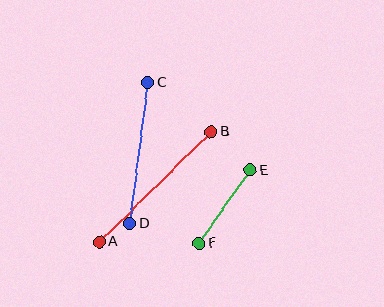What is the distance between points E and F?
The distance is approximately 89 pixels.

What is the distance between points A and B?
The distance is approximately 157 pixels.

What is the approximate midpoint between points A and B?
The midpoint is at approximately (155, 187) pixels.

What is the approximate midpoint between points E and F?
The midpoint is at approximately (225, 207) pixels.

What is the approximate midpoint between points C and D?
The midpoint is at approximately (139, 153) pixels.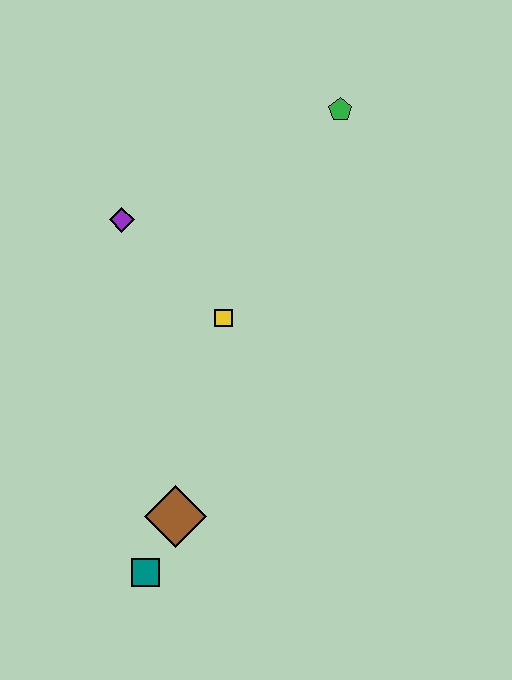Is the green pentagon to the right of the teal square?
Yes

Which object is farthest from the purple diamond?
The teal square is farthest from the purple diamond.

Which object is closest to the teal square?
The brown diamond is closest to the teal square.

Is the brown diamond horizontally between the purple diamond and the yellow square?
Yes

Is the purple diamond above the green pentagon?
No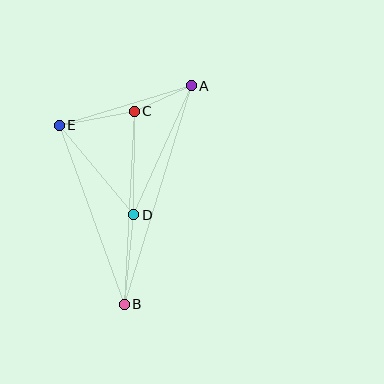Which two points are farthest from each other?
Points A and B are farthest from each other.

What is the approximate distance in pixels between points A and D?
The distance between A and D is approximately 141 pixels.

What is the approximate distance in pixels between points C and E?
The distance between C and E is approximately 76 pixels.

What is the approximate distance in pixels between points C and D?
The distance between C and D is approximately 104 pixels.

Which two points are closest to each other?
Points A and C are closest to each other.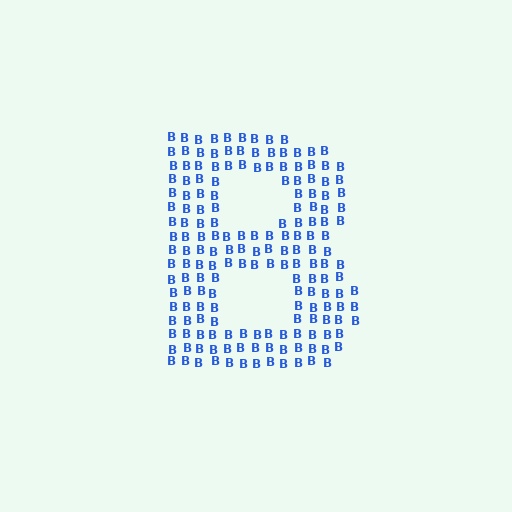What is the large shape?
The large shape is the letter B.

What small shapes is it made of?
It is made of small letter B's.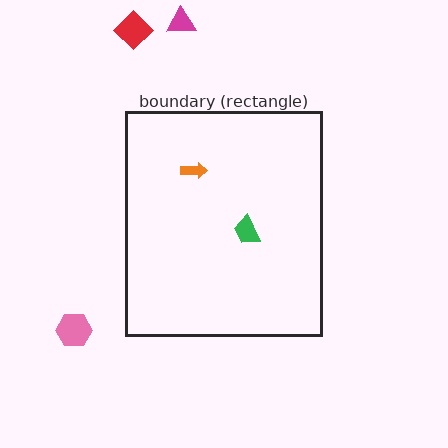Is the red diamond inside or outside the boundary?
Outside.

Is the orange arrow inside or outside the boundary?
Inside.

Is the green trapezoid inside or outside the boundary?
Inside.